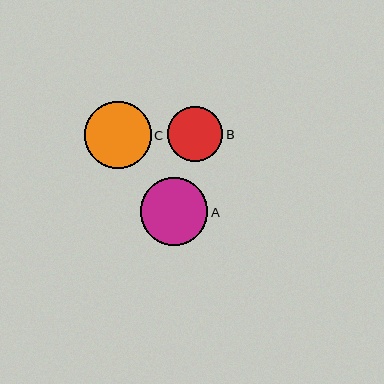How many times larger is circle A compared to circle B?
Circle A is approximately 1.2 times the size of circle B.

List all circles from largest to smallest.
From largest to smallest: A, C, B.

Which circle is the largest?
Circle A is the largest with a size of approximately 68 pixels.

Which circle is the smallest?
Circle B is the smallest with a size of approximately 55 pixels.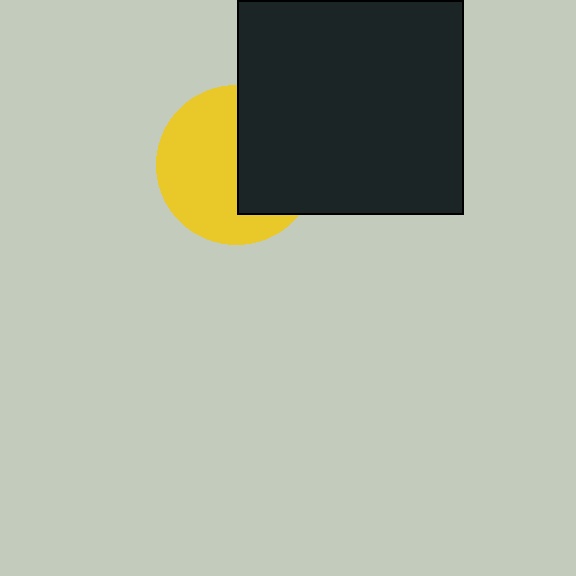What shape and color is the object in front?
The object in front is a black rectangle.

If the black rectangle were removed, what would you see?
You would see the complete yellow circle.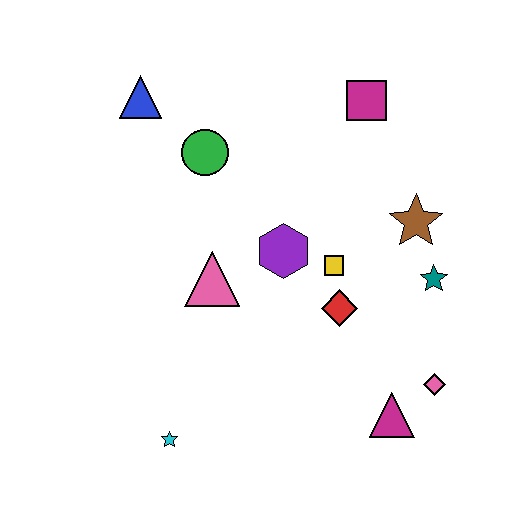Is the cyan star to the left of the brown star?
Yes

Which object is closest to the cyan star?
The pink triangle is closest to the cyan star.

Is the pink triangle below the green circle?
Yes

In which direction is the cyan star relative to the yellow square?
The cyan star is below the yellow square.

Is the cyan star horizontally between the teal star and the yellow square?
No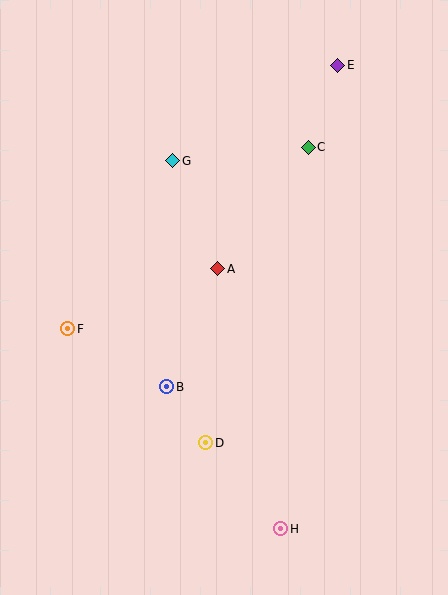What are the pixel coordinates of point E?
Point E is at (338, 65).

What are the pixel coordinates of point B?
Point B is at (167, 387).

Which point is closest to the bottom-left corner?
Point D is closest to the bottom-left corner.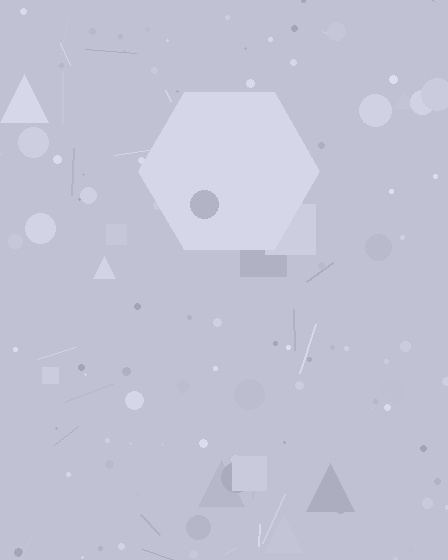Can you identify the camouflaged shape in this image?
The camouflaged shape is a hexagon.